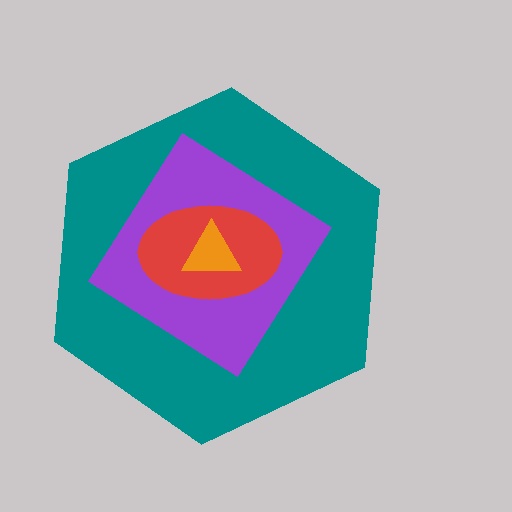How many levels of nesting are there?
4.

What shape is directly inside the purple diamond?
The red ellipse.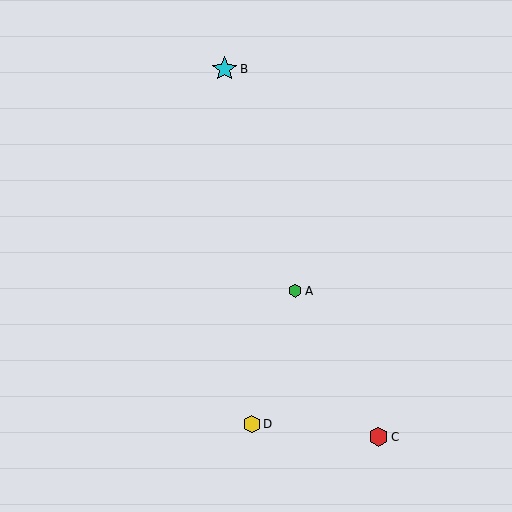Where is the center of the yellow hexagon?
The center of the yellow hexagon is at (252, 424).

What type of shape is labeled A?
Shape A is a green hexagon.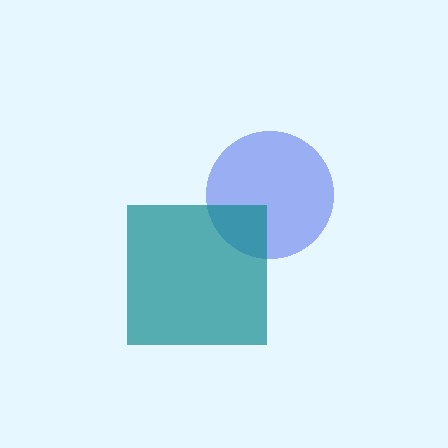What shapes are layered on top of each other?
The layered shapes are: a blue circle, a teal square.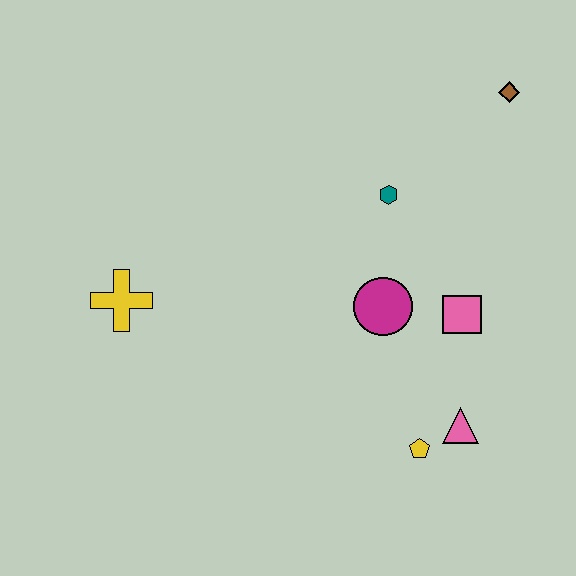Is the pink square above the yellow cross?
No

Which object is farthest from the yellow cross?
The brown diamond is farthest from the yellow cross.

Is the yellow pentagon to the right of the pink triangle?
No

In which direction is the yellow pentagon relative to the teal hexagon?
The yellow pentagon is below the teal hexagon.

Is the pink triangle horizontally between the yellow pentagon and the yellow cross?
No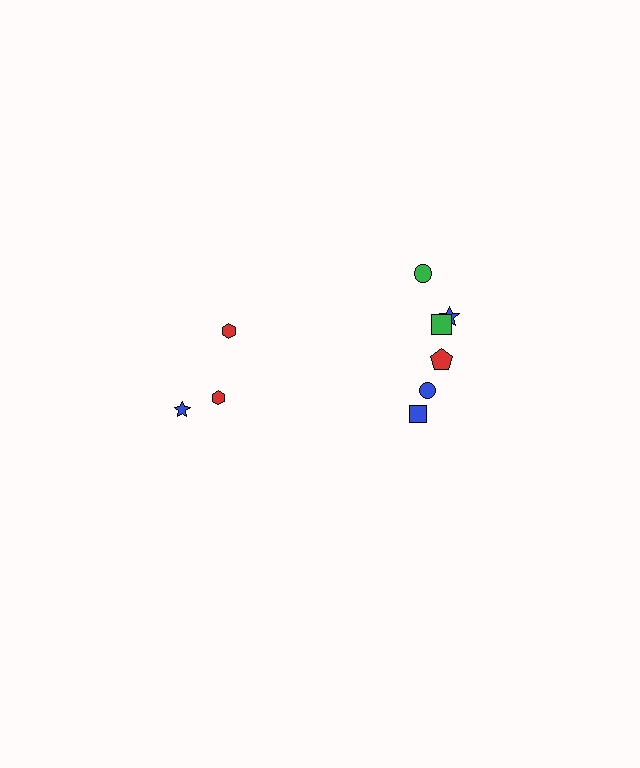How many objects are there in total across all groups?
There are 9 objects.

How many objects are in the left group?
There are 3 objects.